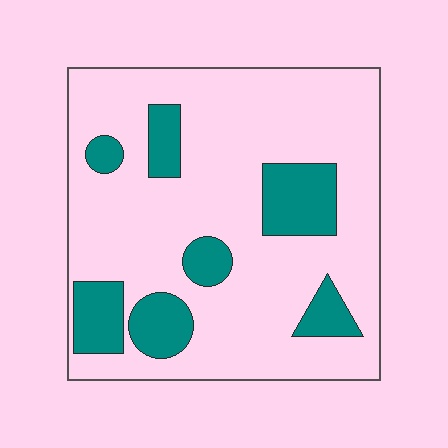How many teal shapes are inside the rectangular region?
7.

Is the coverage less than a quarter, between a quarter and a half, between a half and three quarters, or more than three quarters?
Less than a quarter.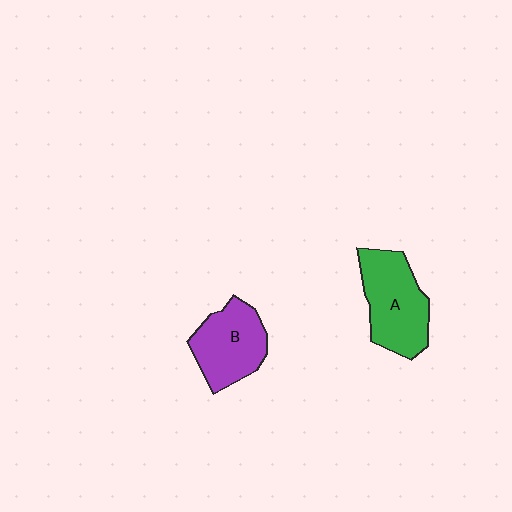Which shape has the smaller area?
Shape B (purple).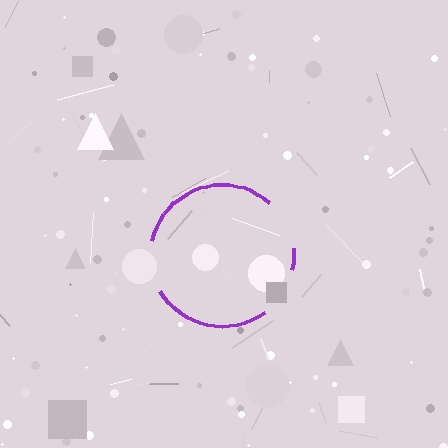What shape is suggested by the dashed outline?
The dashed outline suggests a circle.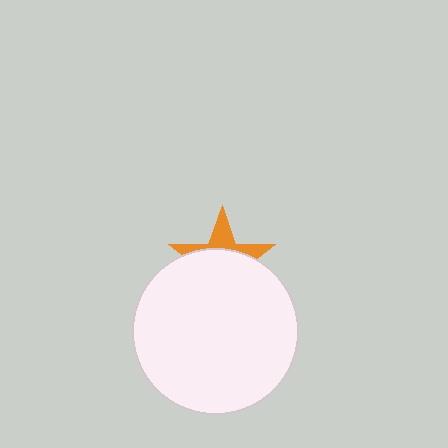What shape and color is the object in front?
The object in front is a white circle.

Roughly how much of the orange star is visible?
A small part of it is visible (roughly 35%).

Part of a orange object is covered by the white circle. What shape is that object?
It is a star.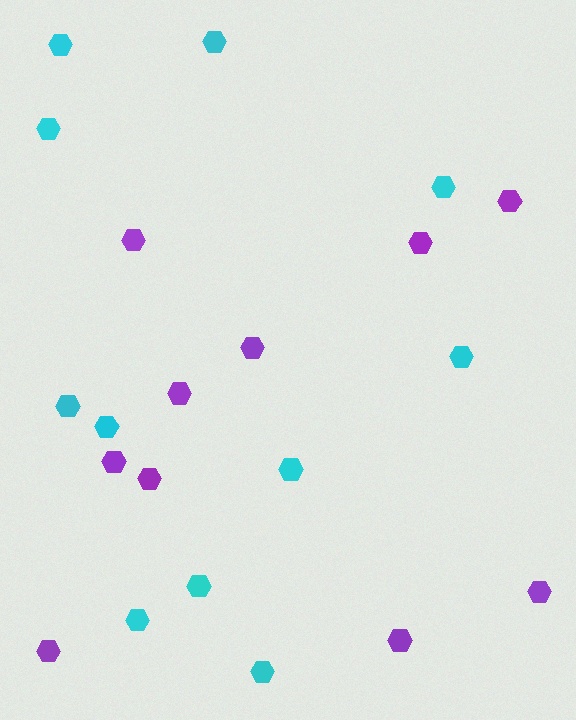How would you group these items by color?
There are 2 groups: one group of cyan hexagons (11) and one group of purple hexagons (10).